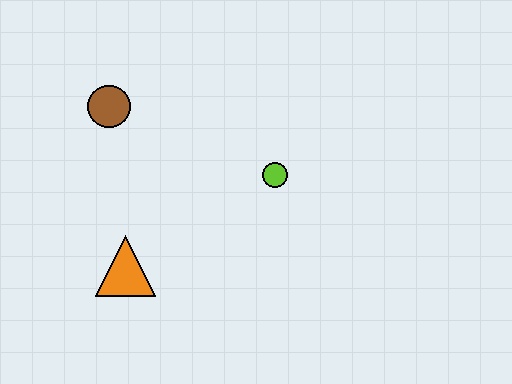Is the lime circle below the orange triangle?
No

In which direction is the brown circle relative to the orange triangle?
The brown circle is above the orange triangle.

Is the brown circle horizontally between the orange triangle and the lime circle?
No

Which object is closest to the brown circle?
The orange triangle is closest to the brown circle.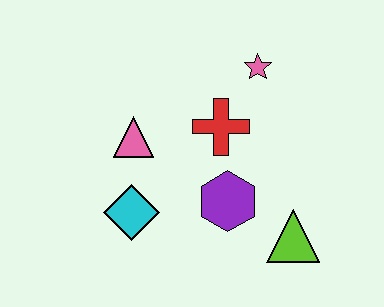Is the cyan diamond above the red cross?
No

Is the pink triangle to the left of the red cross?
Yes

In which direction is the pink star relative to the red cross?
The pink star is above the red cross.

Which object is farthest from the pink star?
The cyan diamond is farthest from the pink star.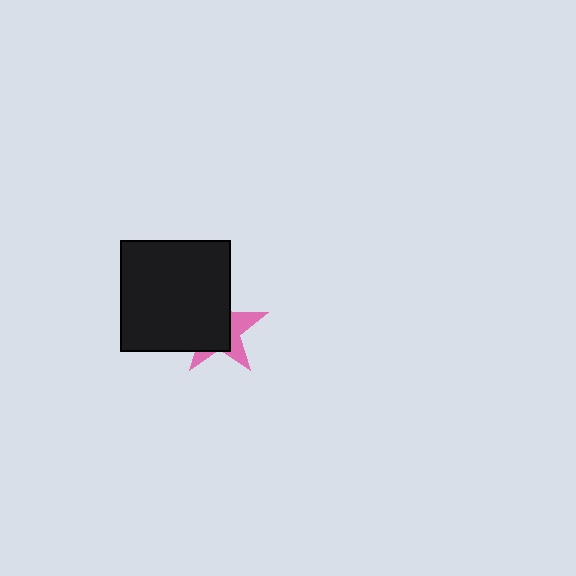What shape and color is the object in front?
The object in front is a black square.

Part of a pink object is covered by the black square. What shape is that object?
It is a star.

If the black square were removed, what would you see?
You would see the complete pink star.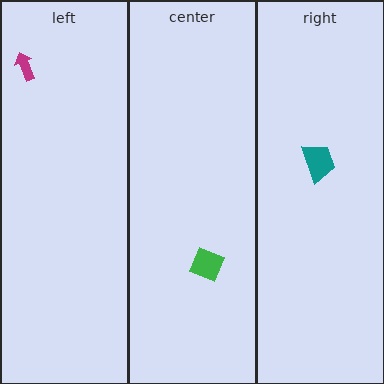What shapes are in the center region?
The green square.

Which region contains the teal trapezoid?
The right region.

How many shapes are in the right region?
1.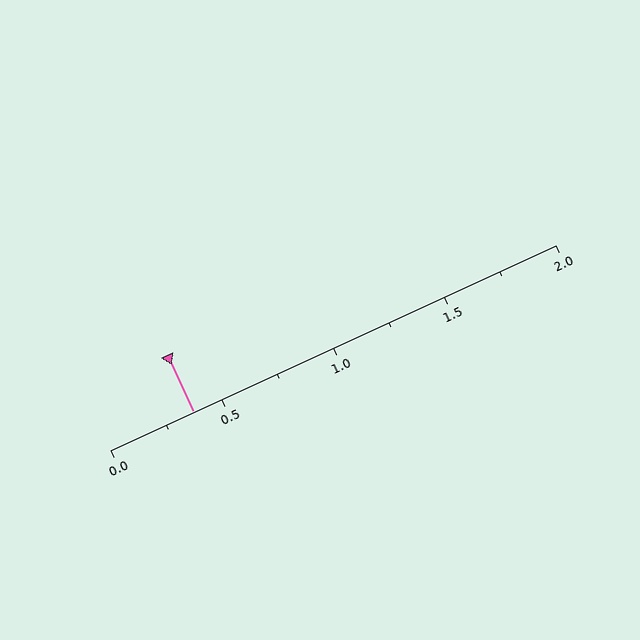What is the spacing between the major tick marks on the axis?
The major ticks are spaced 0.5 apart.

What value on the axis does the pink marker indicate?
The marker indicates approximately 0.38.